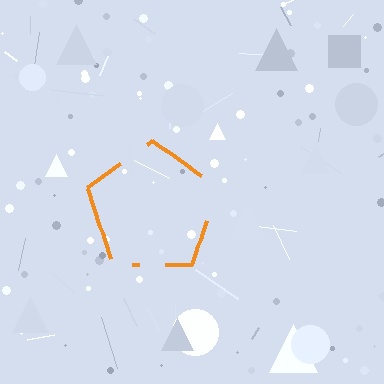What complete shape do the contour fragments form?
The contour fragments form a pentagon.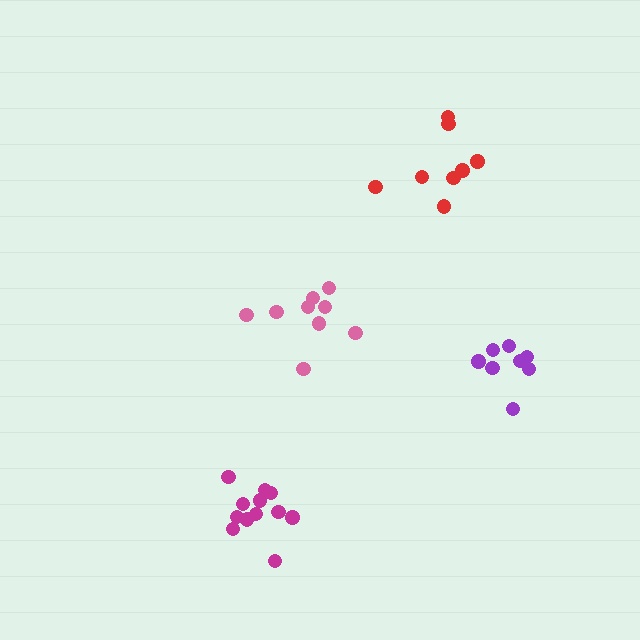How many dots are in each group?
Group 1: 12 dots, Group 2: 8 dots, Group 3: 8 dots, Group 4: 9 dots (37 total).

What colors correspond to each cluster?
The clusters are colored: magenta, purple, red, pink.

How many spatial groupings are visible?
There are 4 spatial groupings.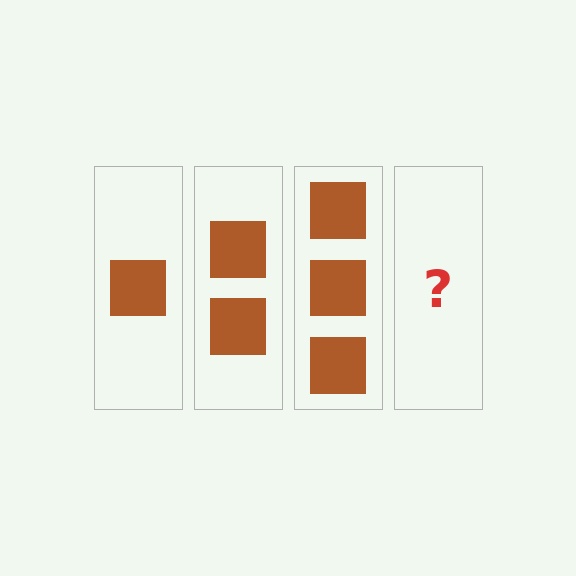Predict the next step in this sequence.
The next step is 4 squares.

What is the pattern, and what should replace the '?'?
The pattern is that each step adds one more square. The '?' should be 4 squares.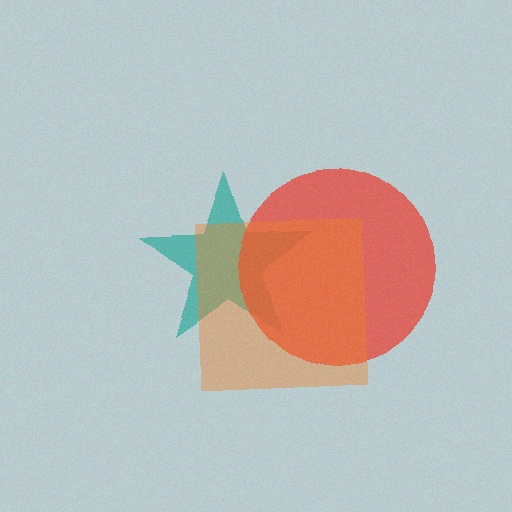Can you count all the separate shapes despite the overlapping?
Yes, there are 3 separate shapes.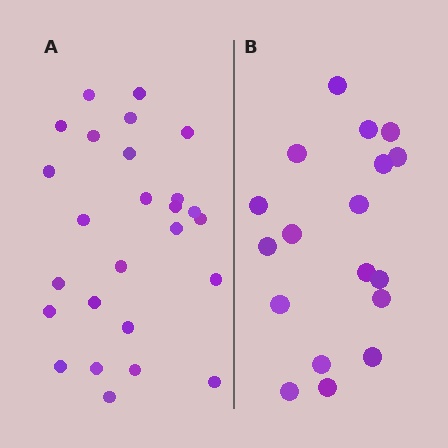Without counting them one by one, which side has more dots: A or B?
Region A (the left region) has more dots.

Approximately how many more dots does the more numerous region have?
Region A has roughly 8 or so more dots than region B.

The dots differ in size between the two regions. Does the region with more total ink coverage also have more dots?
No. Region B has more total ink coverage because its dots are larger, but region A actually contains more individual dots. Total area can be misleading — the number of items is what matters here.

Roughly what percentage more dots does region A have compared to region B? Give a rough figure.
About 45% more.